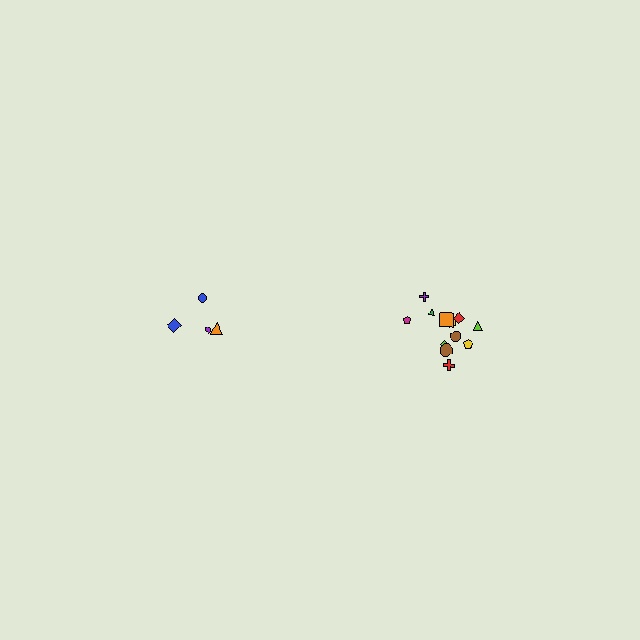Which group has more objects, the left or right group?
The right group.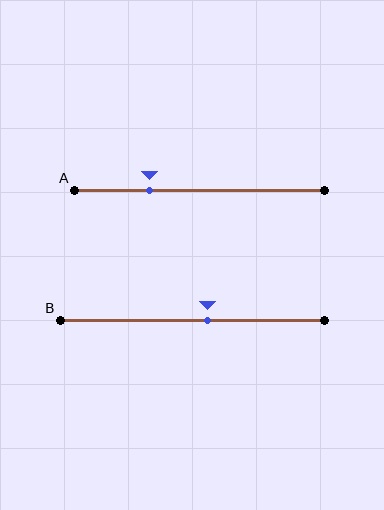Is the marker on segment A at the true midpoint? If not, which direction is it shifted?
No, the marker on segment A is shifted to the left by about 20% of the segment length.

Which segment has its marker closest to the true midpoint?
Segment B has its marker closest to the true midpoint.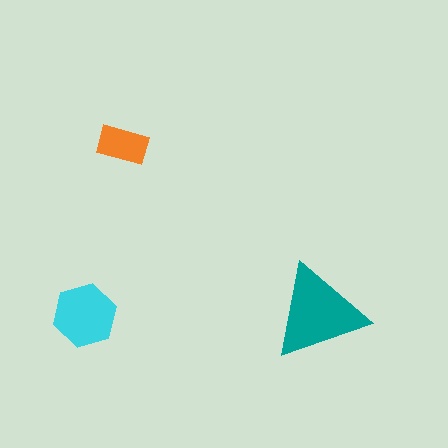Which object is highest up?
The orange rectangle is topmost.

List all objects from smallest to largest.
The orange rectangle, the cyan hexagon, the teal triangle.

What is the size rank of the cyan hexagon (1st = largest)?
2nd.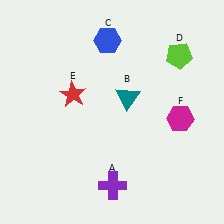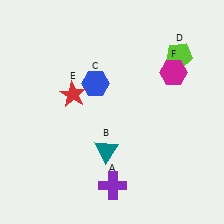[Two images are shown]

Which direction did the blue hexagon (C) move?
The blue hexagon (C) moved down.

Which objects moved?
The objects that moved are: the teal triangle (B), the blue hexagon (C), the magenta hexagon (F).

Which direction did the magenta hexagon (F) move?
The magenta hexagon (F) moved up.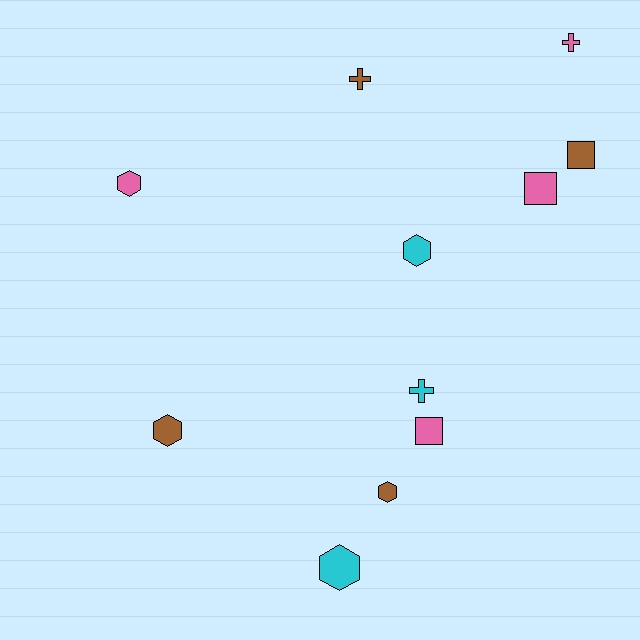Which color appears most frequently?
Pink, with 4 objects.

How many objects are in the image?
There are 11 objects.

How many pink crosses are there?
There is 1 pink cross.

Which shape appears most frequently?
Hexagon, with 5 objects.